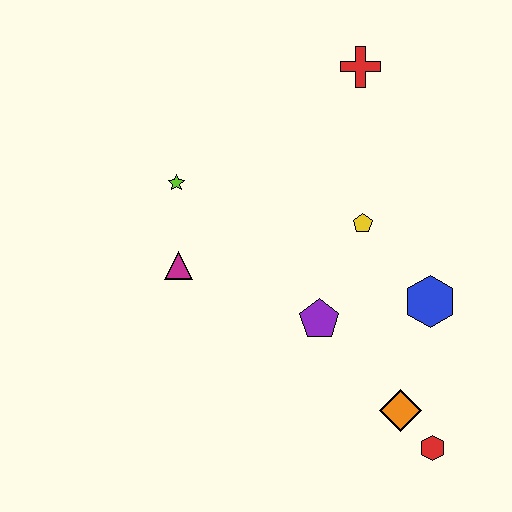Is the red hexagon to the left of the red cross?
No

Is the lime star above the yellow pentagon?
Yes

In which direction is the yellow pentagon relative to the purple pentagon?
The yellow pentagon is above the purple pentagon.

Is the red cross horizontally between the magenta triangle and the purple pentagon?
No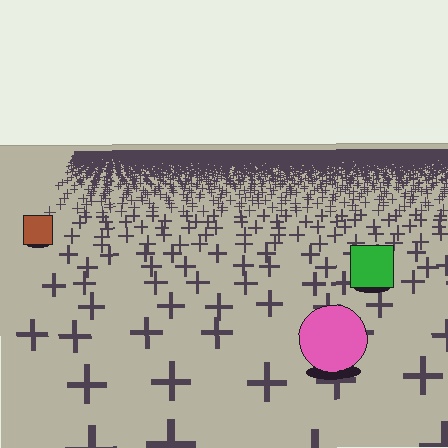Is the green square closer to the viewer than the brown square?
Yes. The green square is closer — you can tell from the texture gradient: the ground texture is coarser near it.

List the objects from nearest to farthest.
From nearest to farthest: the pink circle, the green square, the brown square.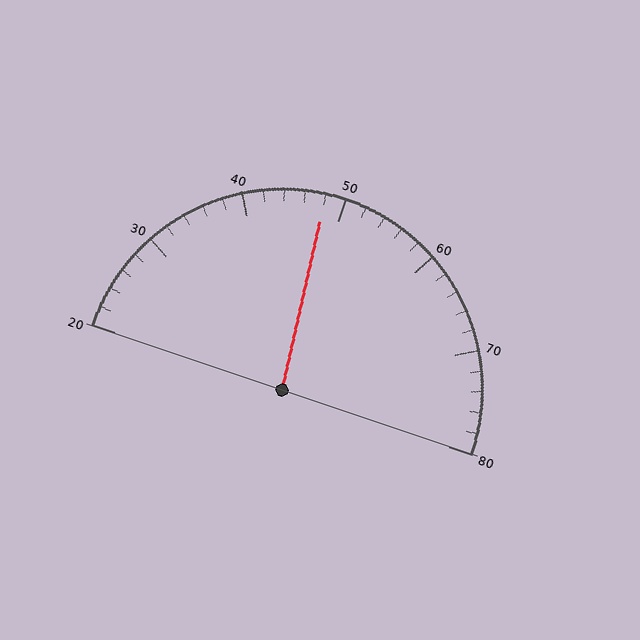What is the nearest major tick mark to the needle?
The nearest major tick mark is 50.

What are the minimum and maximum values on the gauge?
The gauge ranges from 20 to 80.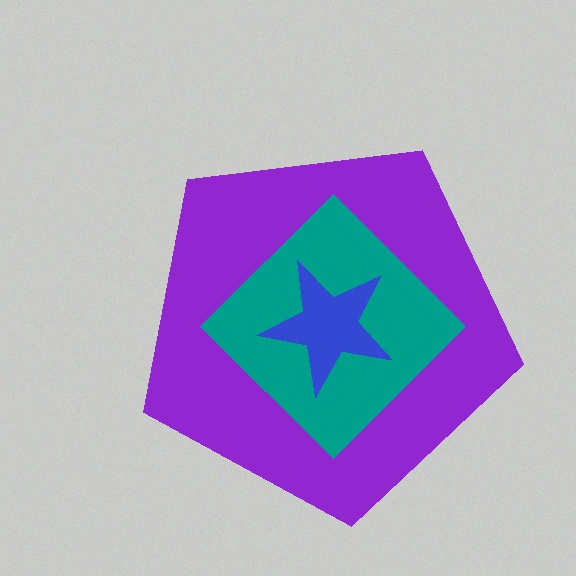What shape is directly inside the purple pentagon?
The teal diamond.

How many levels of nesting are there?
3.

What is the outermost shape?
The purple pentagon.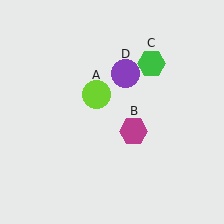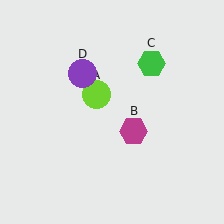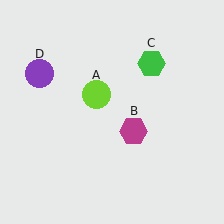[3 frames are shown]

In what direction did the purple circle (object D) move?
The purple circle (object D) moved left.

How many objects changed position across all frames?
1 object changed position: purple circle (object D).